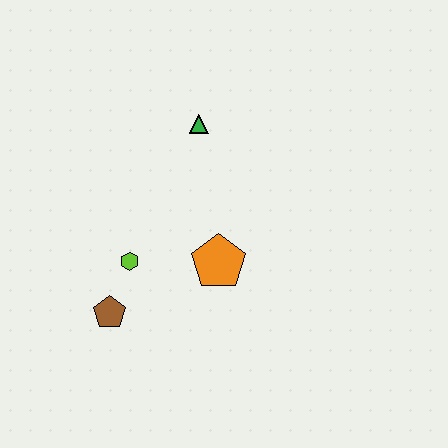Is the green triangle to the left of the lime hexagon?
No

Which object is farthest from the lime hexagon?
The green triangle is farthest from the lime hexagon.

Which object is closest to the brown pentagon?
The lime hexagon is closest to the brown pentagon.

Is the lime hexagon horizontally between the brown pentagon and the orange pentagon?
Yes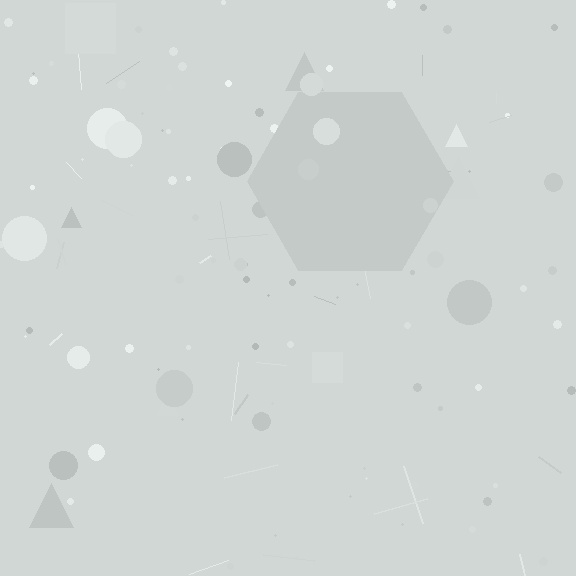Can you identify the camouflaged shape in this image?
The camouflaged shape is a hexagon.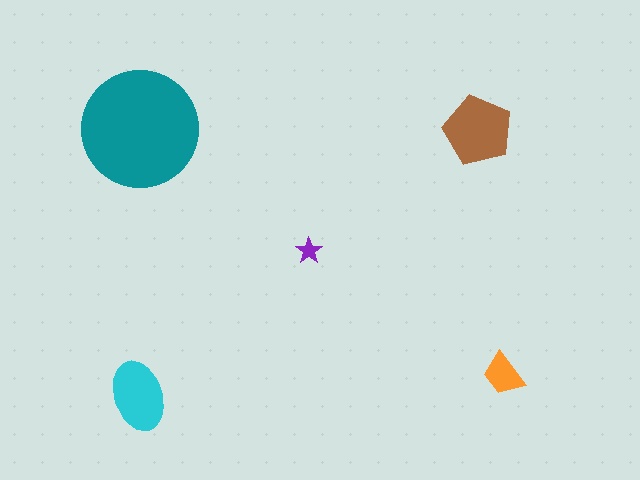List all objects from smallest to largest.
The purple star, the orange trapezoid, the cyan ellipse, the brown pentagon, the teal circle.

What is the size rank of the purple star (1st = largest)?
5th.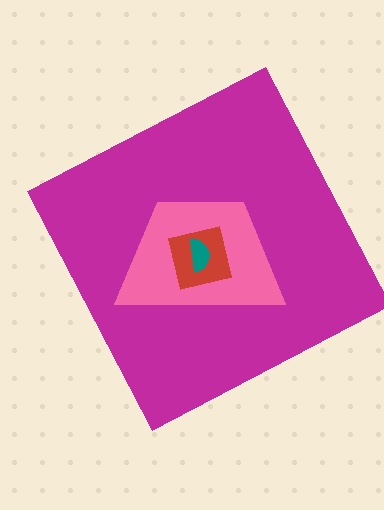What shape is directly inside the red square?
The teal semicircle.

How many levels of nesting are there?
4.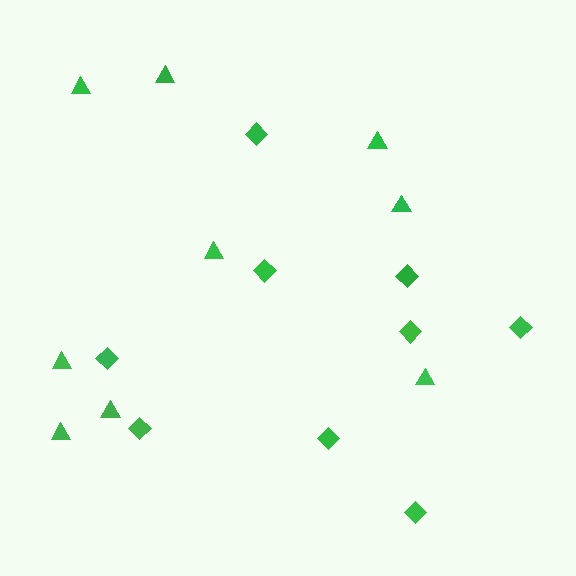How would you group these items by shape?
There are 2 groups: one group of triangles (9) and one group of diamonds (9).